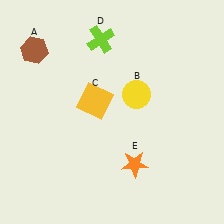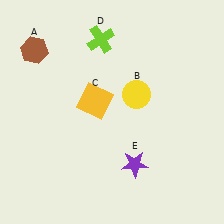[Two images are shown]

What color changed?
The star (E) changed from orange in Image 1 to purple in Image 2.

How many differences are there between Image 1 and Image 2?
There is 1 difference between the two images.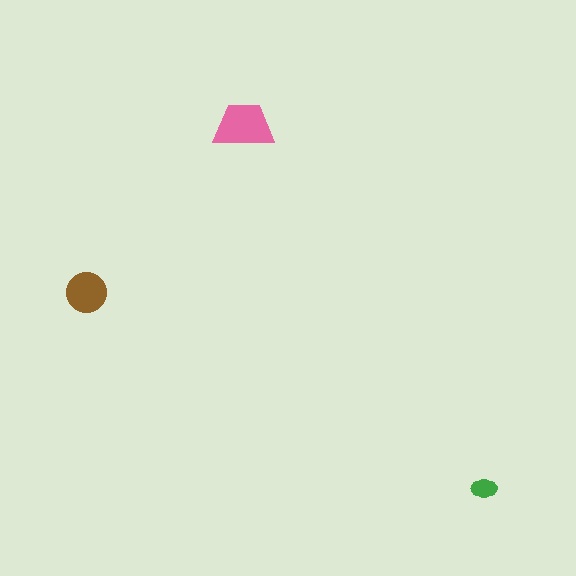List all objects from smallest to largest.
The green ellipse, the brown circle, the pink trapezoid.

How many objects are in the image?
There are 3 objects in the image.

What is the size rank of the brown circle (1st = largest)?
2nd.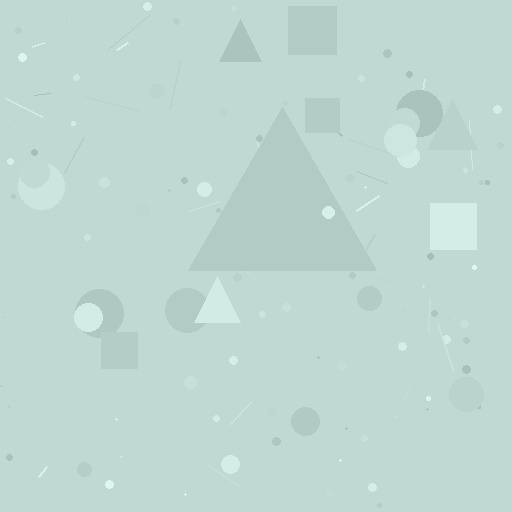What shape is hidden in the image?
A triangle is hidden in the image.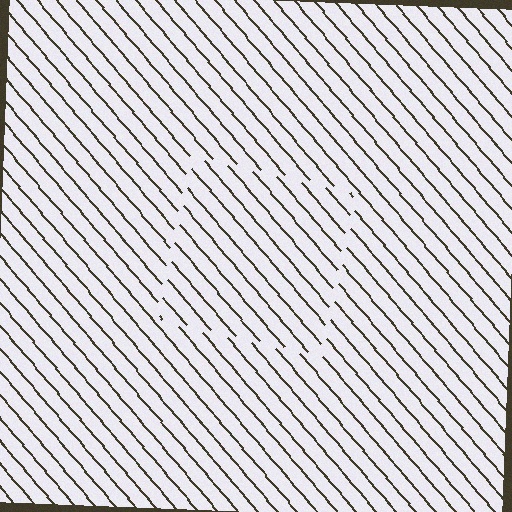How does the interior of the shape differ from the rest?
The interior of the shape contains the same grating, shifted by half a period — the contour is defined by the phase discontinuity where line-ends from the inner and outer gratings abut.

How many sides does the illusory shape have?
4 sides — the line-ends trace a square.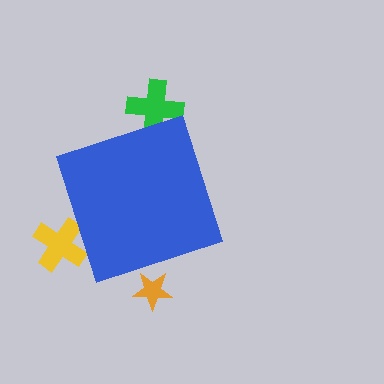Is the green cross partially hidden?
Yes, the green cross is partially hidden behind the blue diamond.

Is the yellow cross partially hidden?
Yes, the yellow cross is partially hidden behind the blue diamond.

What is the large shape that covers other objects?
A blue diamond.